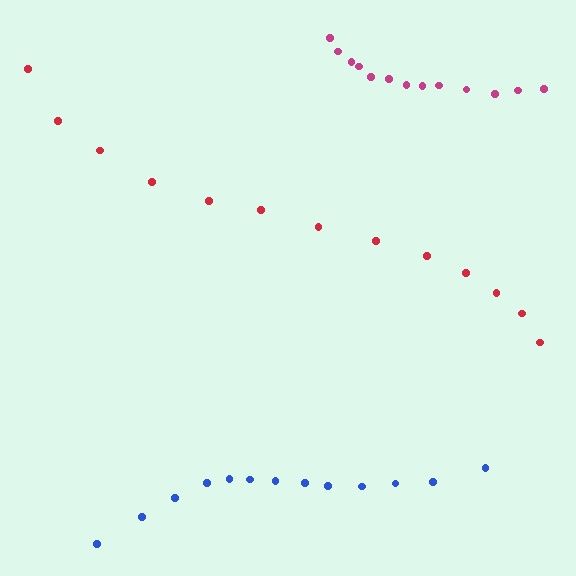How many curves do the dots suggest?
There are 3 distinct paths.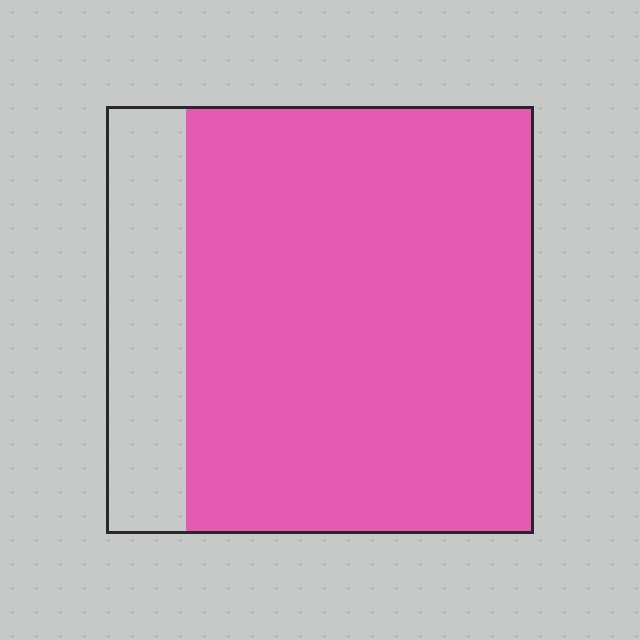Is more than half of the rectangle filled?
Yes.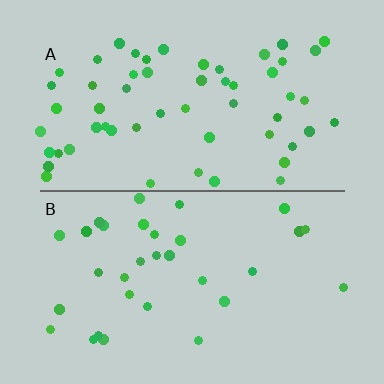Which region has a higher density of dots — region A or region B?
A (the top).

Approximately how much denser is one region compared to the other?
Approximately 1.8× — region A over region B.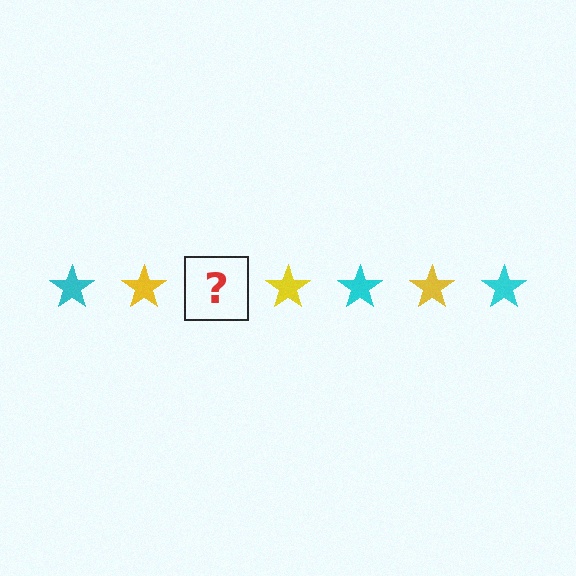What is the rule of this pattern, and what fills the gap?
The rule is that the pattern cycles through cyan, yellow stars. The gap should be filled with a cyan star.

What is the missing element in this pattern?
The missing element is a cyan star.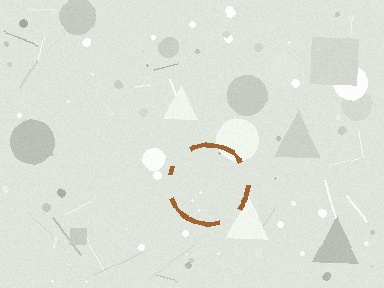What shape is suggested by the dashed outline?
The dashed outline suggests a circle.